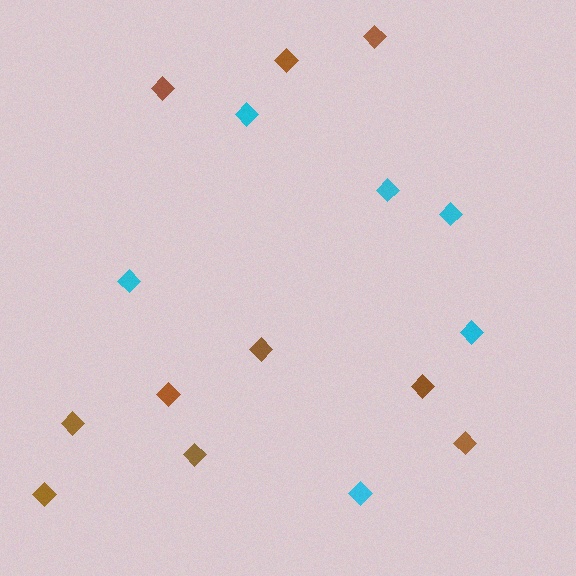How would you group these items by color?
There are 2 groups: one group of cyan diamonds (6) and one group of brown diamonds (10).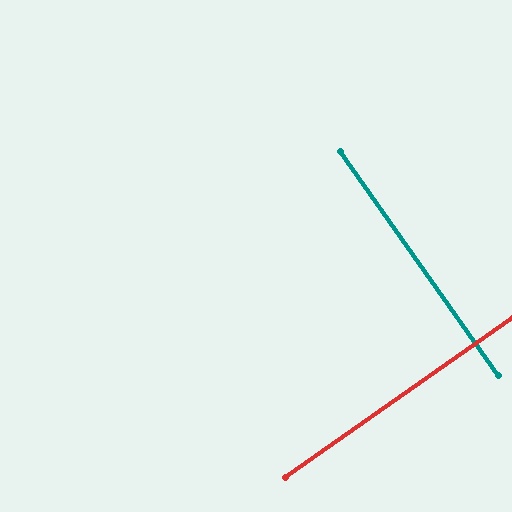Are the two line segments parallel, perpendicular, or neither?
Perpendicular — they meet at approximately 90°.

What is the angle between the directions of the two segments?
Approximately 90 degrees.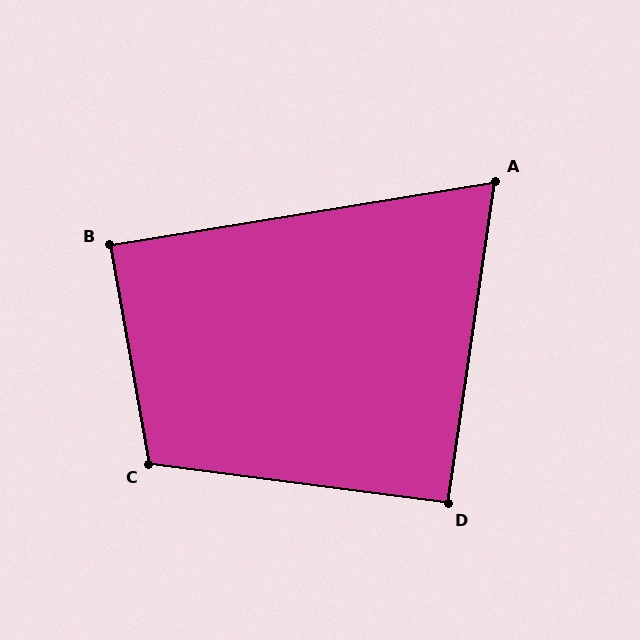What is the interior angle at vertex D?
Approximately 91 degrees (approximately right).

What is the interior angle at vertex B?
Approximately 89 degrees (approximately right).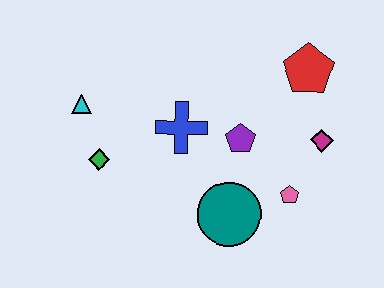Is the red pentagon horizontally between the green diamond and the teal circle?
No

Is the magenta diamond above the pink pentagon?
Yes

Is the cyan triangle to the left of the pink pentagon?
Yes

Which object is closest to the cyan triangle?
The green diamond is closest to the cyan triangle.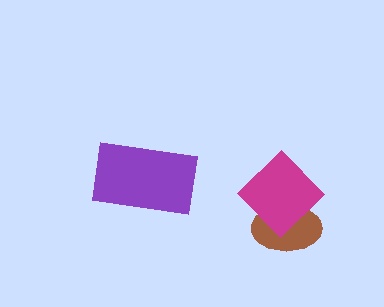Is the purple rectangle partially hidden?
No, no other shape covers it.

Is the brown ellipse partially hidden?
Yes, it is partially covered by another shape.